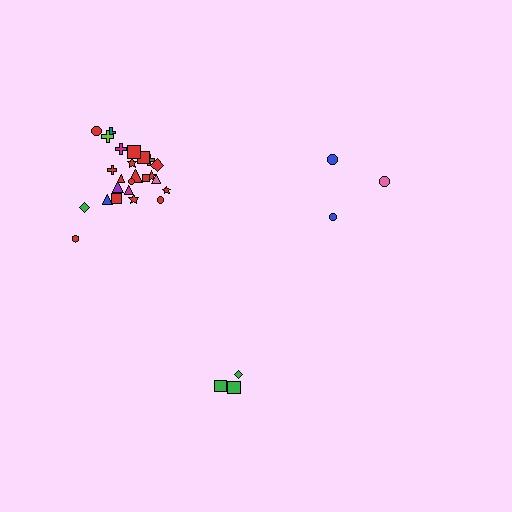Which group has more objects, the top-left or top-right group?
The top-left group.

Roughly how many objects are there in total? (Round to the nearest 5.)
Roughly 30 objects in total.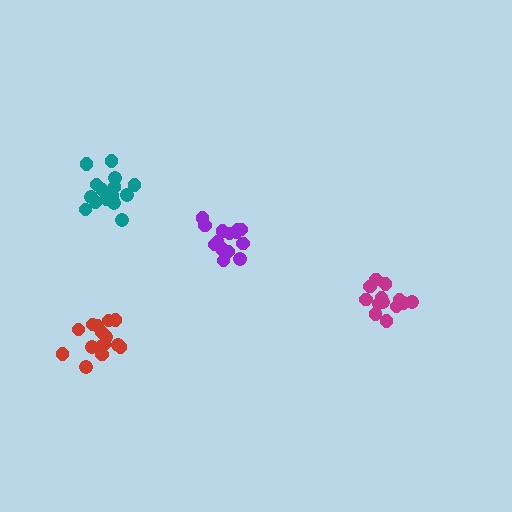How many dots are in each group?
Group 1: 15 dots, Group 2: 13 dots, Group 3: 15 dots, Group 4: 15 dots (58 total).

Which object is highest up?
The teal cluster is topmost.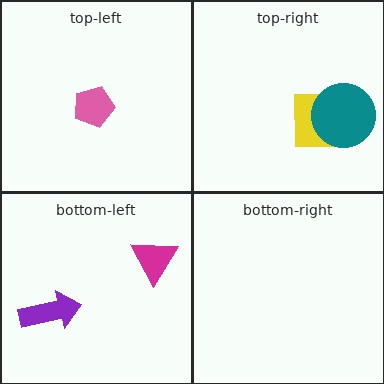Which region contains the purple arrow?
The bottom-left region.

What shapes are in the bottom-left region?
The magenta triangle, the purple arrow.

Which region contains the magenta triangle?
The bottom-left region.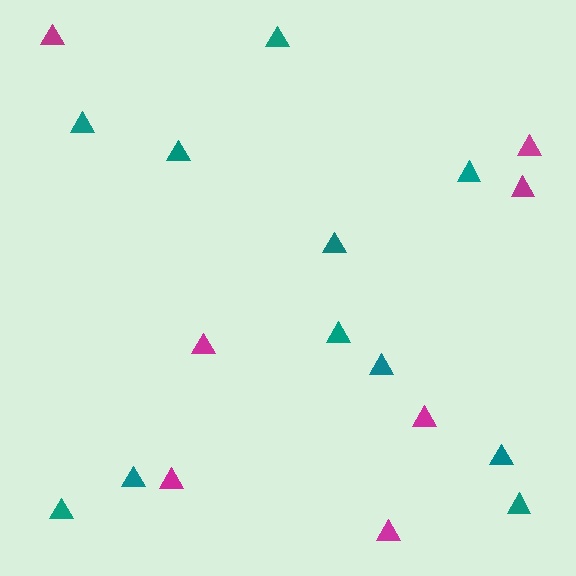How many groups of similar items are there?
There are 2 groups: one group of teal triangles (11) and one group of magenta triangles (7).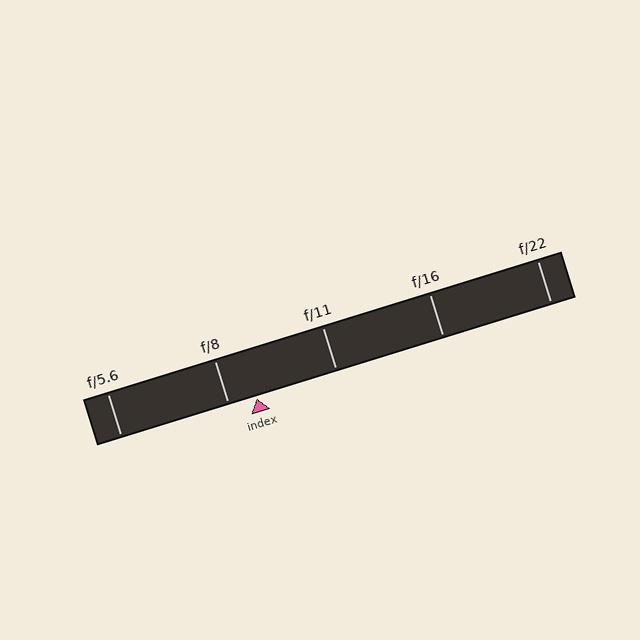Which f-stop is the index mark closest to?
The index mark is closest to f/8.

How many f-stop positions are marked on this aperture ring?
There are 5 f-stop positions marked.